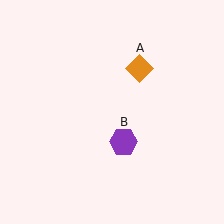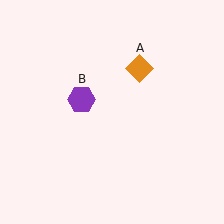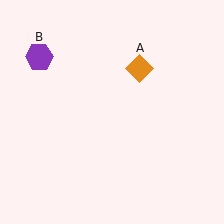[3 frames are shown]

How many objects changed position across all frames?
1 object changed position: purple hexagon (object B).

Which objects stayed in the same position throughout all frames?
Orange diamond (object A) remained stationary.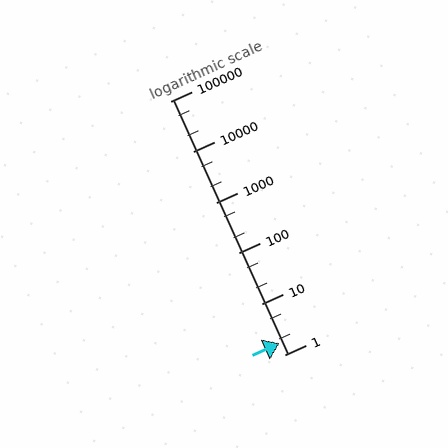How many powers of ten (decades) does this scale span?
The scale spans 5 decades, from 1 to 100000.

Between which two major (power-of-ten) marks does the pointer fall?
The pointer is between 1 and 10.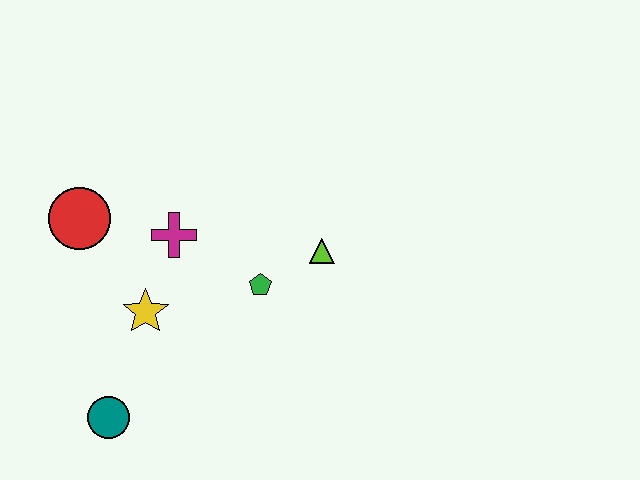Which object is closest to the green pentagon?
The lime triangle is closest to the green pentagon.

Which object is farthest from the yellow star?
The lime triangle is farthest from the yellow star.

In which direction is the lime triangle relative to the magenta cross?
The lime triangle is to the right of the magenta cross.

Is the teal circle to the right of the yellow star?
No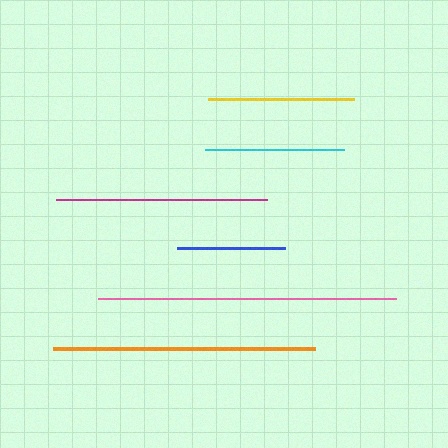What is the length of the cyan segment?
The cyan segment is approximately 139 pixels long.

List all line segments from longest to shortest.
From longest to shortest: pink, orange, magenta, yellow, cyan, blue.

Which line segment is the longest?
The pink line is the longest at approximately 298 pixels.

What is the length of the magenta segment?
The magenta segment is approximately 211 pixels long.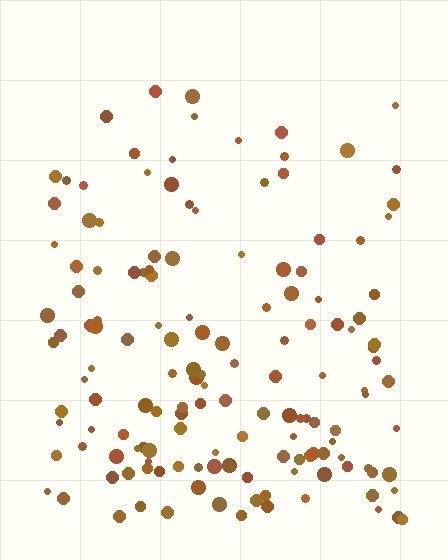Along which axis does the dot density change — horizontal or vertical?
Vertical.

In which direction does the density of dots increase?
From top to bottom, with the bottom side densest.